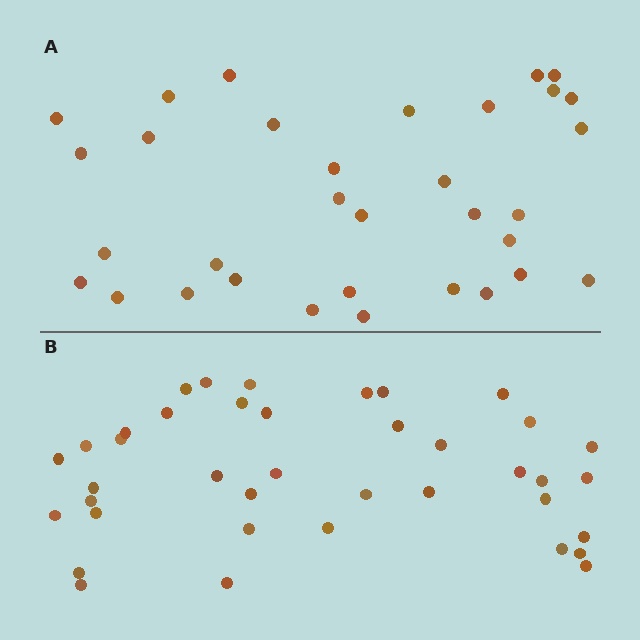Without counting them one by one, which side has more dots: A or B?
Region B (the bottom region) has more dots.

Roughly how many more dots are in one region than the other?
Region B has about 6 more dots than region A.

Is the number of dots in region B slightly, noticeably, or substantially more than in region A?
Region B has only slightly more — the two regions are fairly close. The ratio is roughly 1.2 to 1.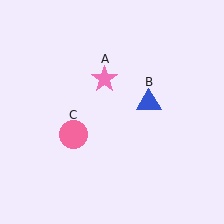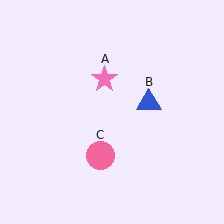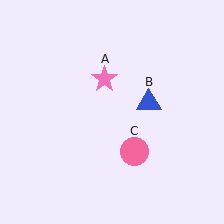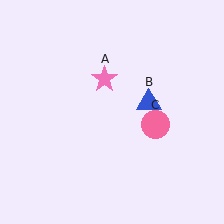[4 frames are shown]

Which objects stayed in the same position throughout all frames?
Pink star (object A) and blue triangle (object B) remained stationary.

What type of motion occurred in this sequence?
The pink circle (object C) rotated counterclockwise around the center of the scene.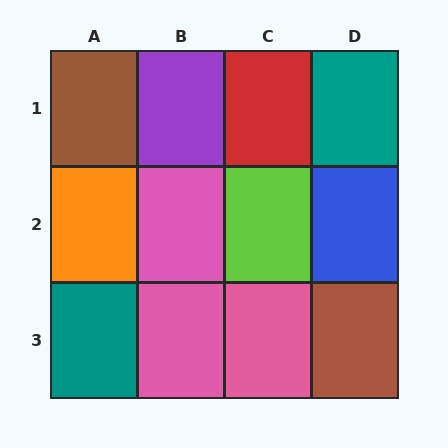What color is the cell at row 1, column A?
Brown.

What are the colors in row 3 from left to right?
Teal, pink, pink, brown.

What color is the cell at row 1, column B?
Purple.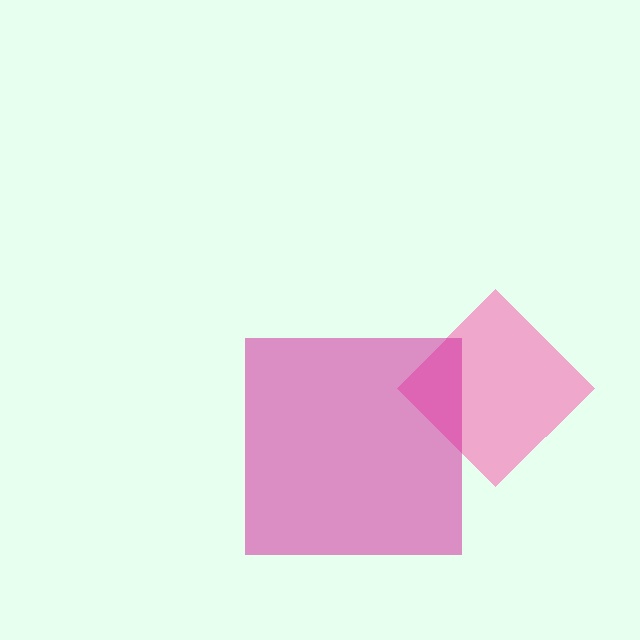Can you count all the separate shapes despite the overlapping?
Yes, there are 2 separate shapes.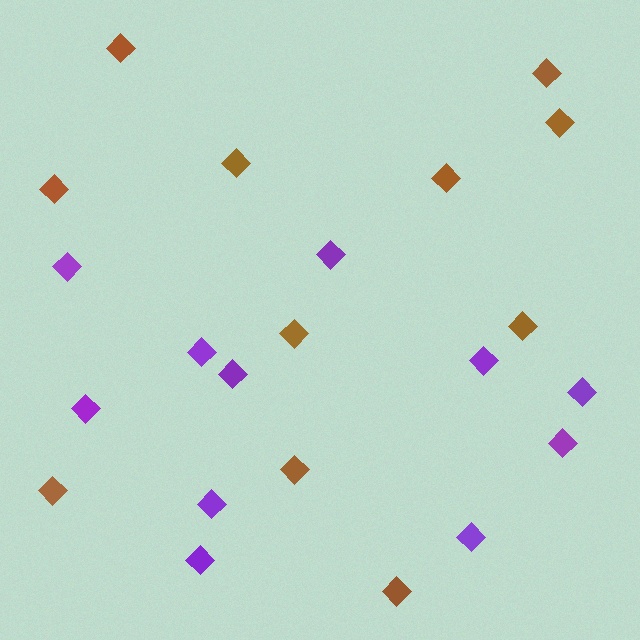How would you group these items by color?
There are 2 groups: one group of purple diamonds (11) and one group of brown diamonds (11).